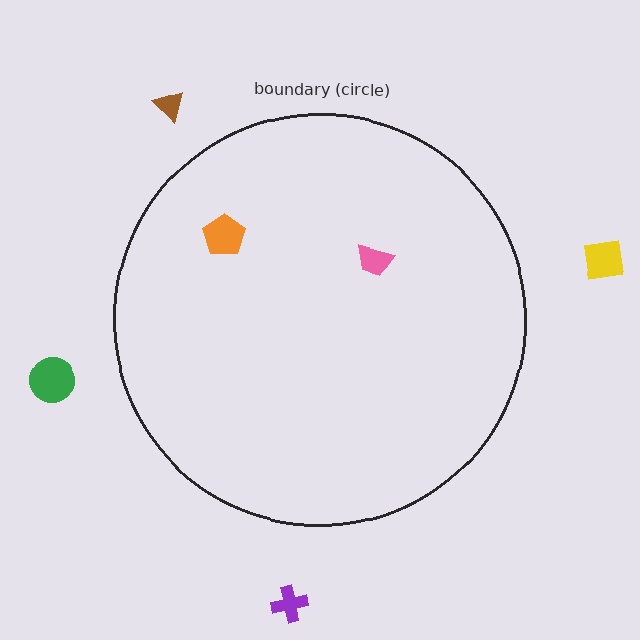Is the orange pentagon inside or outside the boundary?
Inside.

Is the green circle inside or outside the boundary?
Outside.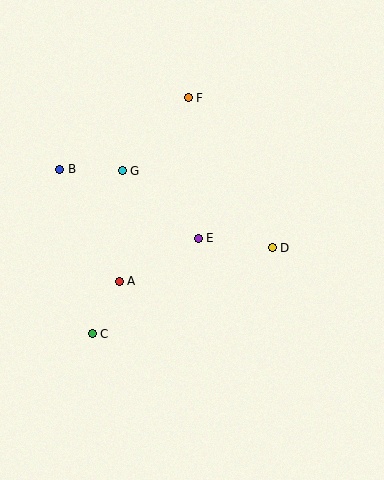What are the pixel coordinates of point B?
Point B is at (60, 169).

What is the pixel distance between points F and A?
The distance between F and A is 196 pixels.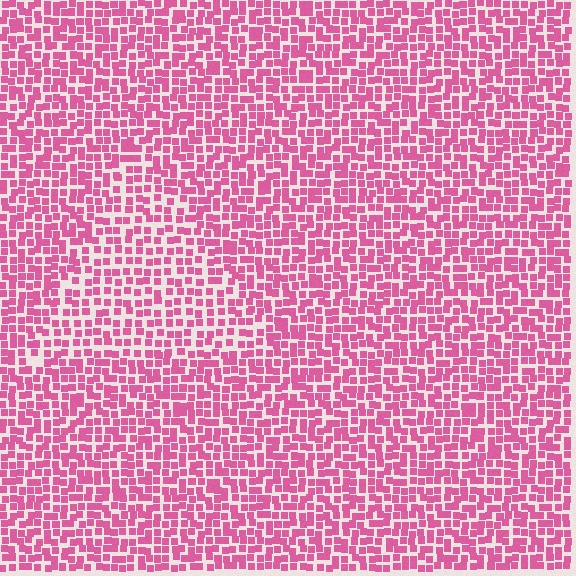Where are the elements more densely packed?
The elements are more densely packed outside the triangle boundary.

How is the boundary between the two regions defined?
The boundary is defined by a change in element density (approximately 1.4x ratio). All elements are the same color, size, and shape.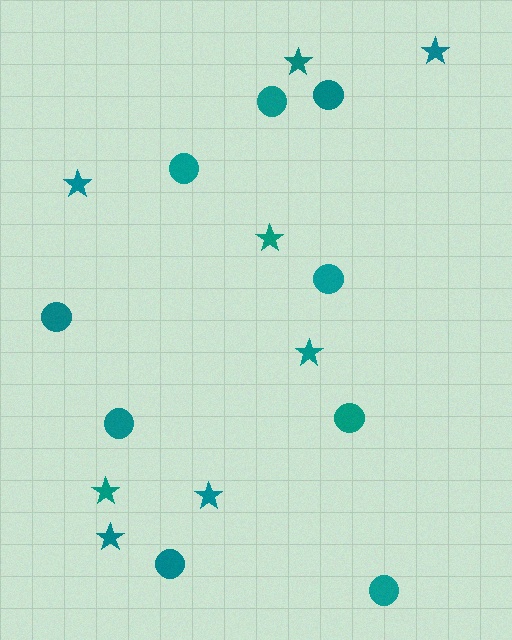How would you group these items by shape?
There are 2 groups: one group of circles (9) and one group of stars (8).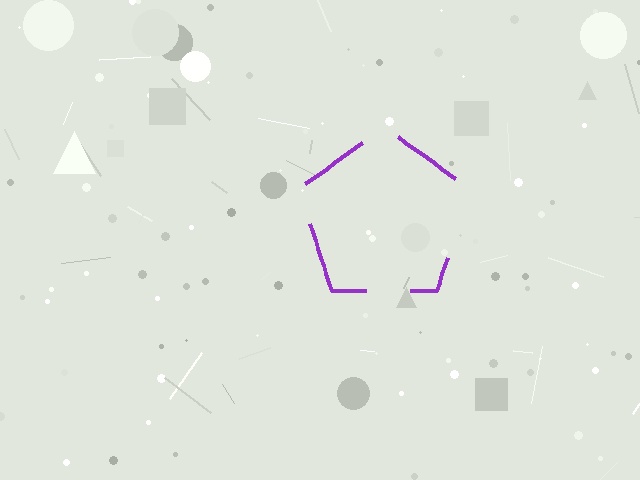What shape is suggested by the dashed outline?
The dashed outline suggests a pentagon.